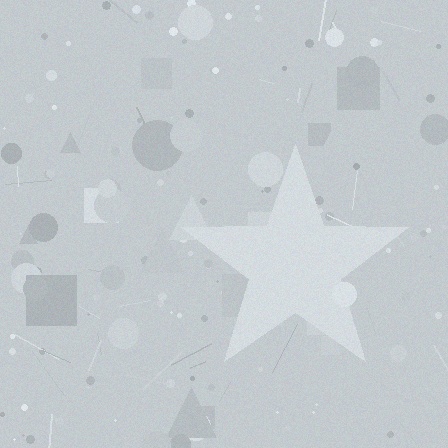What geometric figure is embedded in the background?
A star is embedded in the background.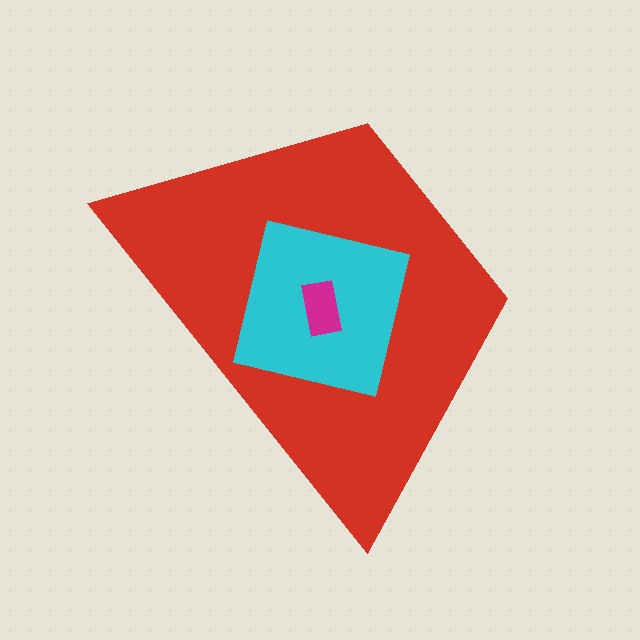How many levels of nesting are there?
3.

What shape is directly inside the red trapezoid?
The cyan square.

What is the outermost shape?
The red trapezoid.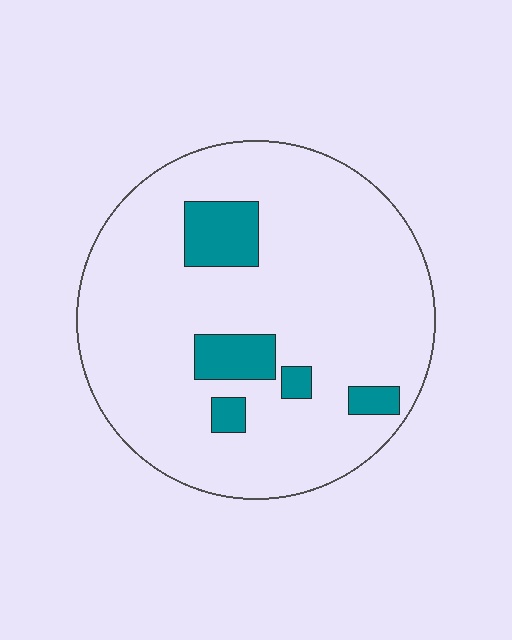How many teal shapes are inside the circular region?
5.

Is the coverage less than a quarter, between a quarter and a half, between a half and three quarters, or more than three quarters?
Less than a quarter.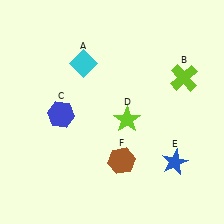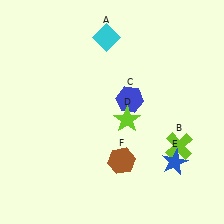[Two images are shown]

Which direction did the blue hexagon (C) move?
The blue hexagon (C) moved right.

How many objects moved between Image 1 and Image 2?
3 objects moved between the two images.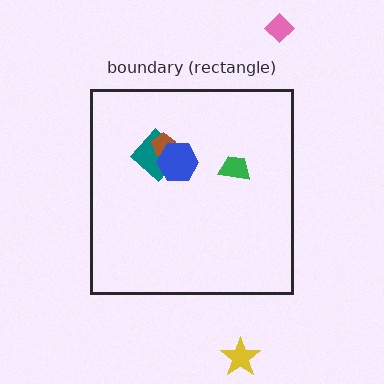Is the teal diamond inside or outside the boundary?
Inside.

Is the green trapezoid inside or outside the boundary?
Inside.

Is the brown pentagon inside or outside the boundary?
Inside.